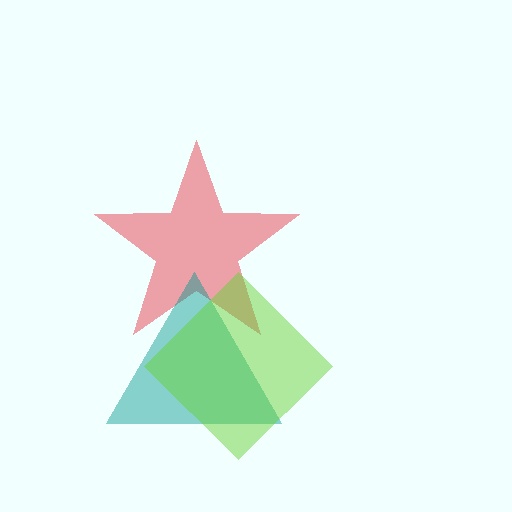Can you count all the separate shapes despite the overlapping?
Yes, there are 3 separate shapes.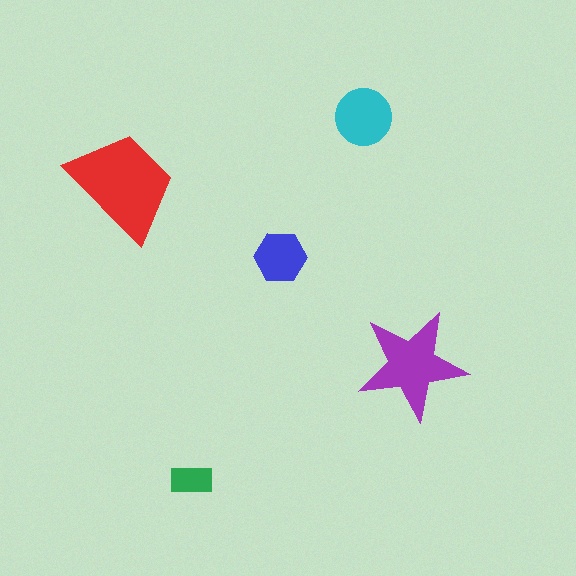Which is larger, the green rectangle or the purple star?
The purple star.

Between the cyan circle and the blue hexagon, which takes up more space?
The cyan circle.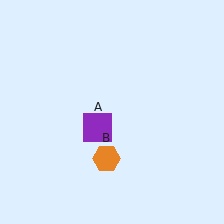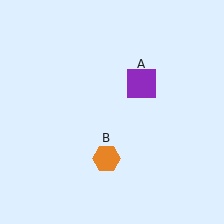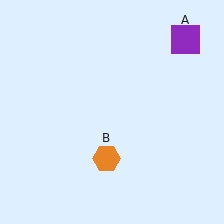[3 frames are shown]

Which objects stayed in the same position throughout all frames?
Orange hexagon (object B) remained stationary.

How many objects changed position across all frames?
1 object changed position: purple square (object A).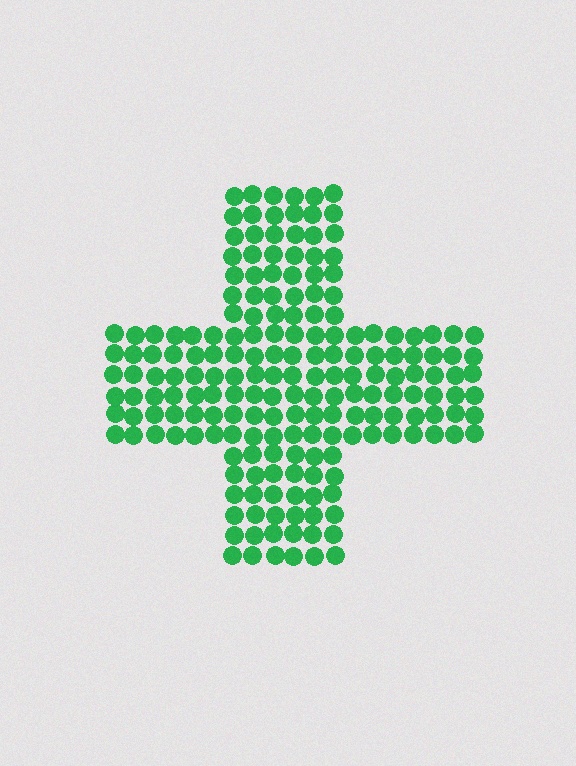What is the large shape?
The large shape is a cross.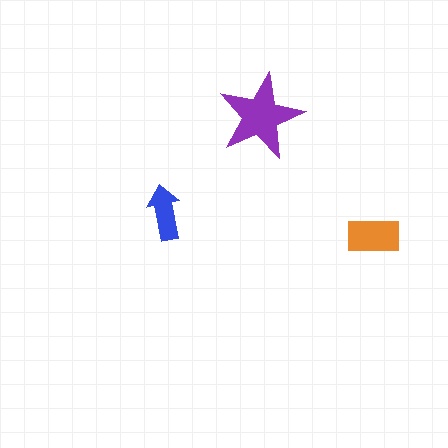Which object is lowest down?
The orange rectangle is bottommost.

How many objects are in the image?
There are 3 objects in the image.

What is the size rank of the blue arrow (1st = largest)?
3rd.